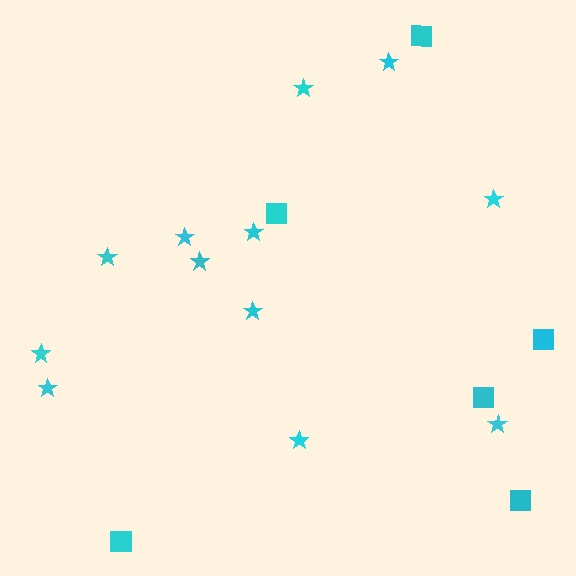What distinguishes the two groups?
There are 2 groups: one group of squares (6) and one group of stars (12).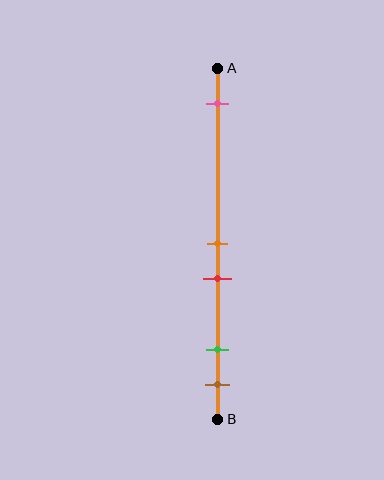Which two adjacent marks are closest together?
The orange and red marks are the closest adjacent pair.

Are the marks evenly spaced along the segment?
No, the marks are not evenly spaced.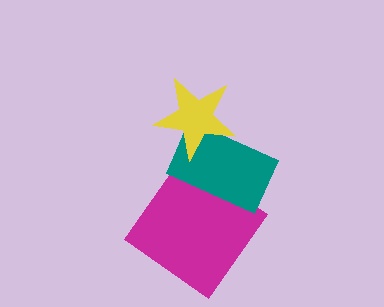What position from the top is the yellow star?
The yellow star is 1st from the top.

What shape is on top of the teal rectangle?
The yellow star is on top of the teal rectangle.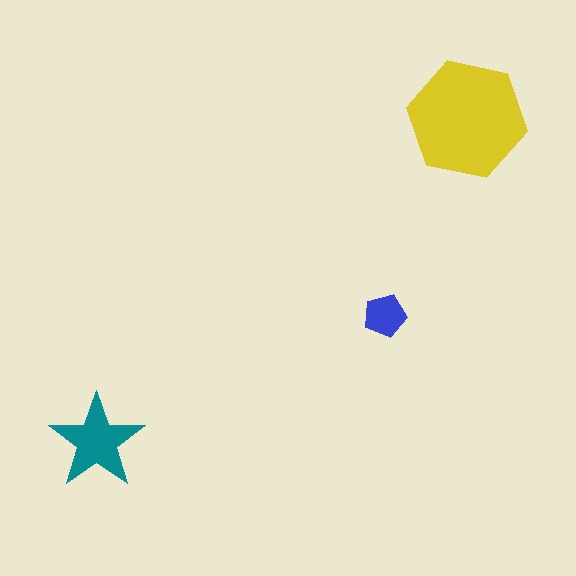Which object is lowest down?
The teal star is bottommost.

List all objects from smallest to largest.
The blue pentagon, the teal star, the yellow hexagon.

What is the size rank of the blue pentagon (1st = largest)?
3rd.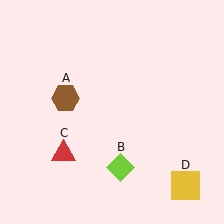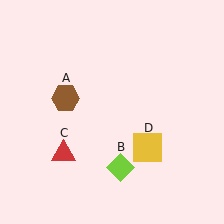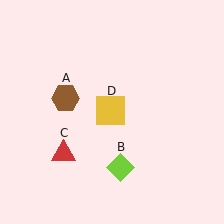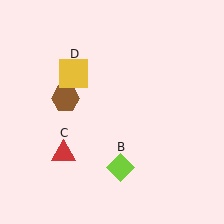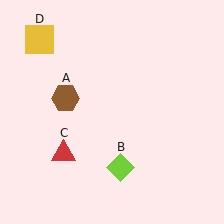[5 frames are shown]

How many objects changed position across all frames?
1 object changed position: yellow square (object D).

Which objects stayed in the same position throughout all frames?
Brown hexagon (object A) and lime diamond (object B) and red triangle (object C) remained stationary.